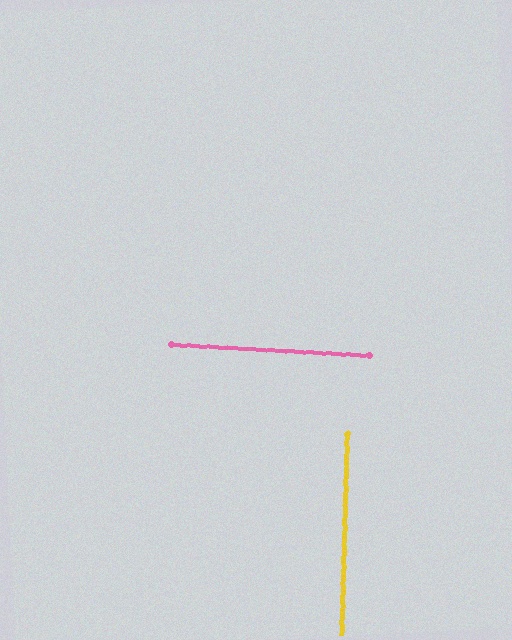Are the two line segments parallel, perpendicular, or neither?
Perpendicular — they meet at approximately 89°.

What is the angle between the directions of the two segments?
Approximately 89 degrees.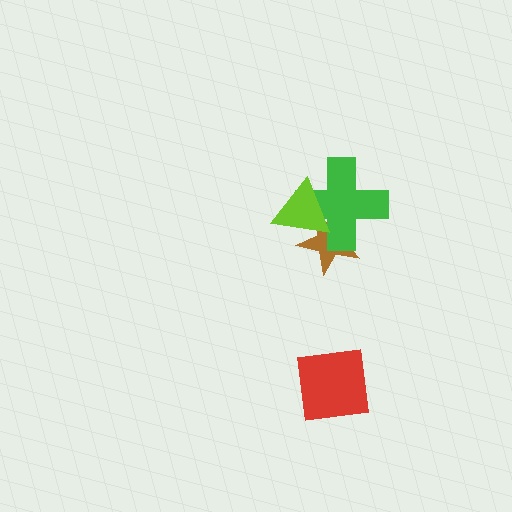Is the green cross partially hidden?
Yes, it is partially covered by another shape.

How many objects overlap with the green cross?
2 objects overlap with the green cross.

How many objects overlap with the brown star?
2 objects overlap with the brown star.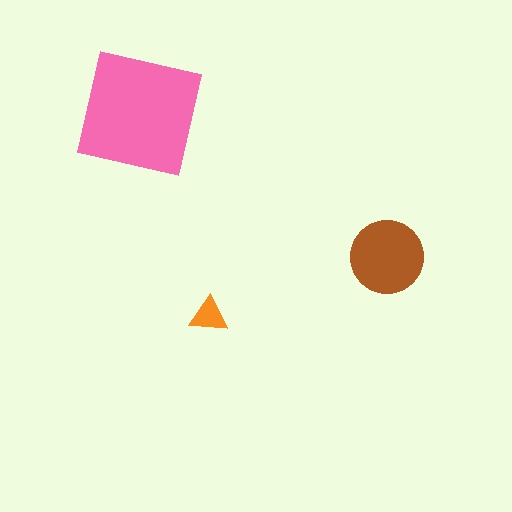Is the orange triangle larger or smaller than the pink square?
Smaller.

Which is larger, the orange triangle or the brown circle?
The brown circle.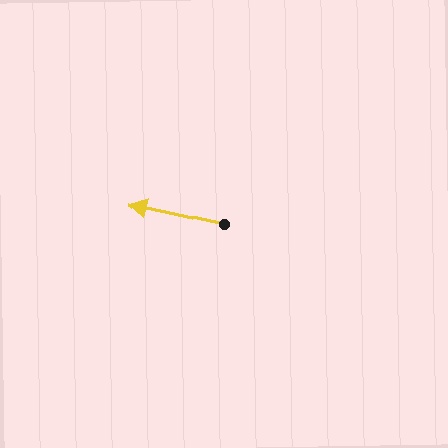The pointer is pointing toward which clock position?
Roughly 9 o'clock.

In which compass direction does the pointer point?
West.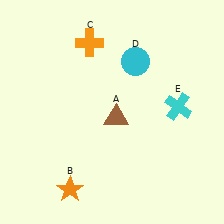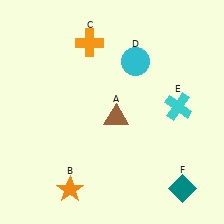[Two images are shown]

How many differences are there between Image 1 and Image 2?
There is 1 difference between the two images.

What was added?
A teal diamond (F) was added in Image 2.